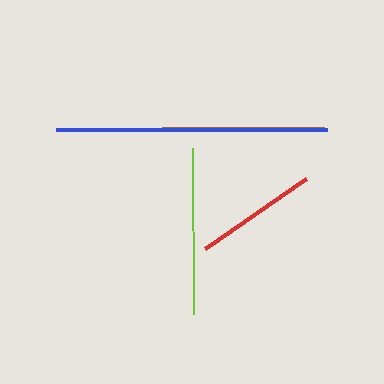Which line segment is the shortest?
The red line is the shortest at approximately 124 pixels.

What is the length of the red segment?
The red segment is approximately 124 pixels long.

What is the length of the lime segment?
The lime segment is approximately 166 pixels long.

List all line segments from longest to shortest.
From longest to shortest: blue, lime, brown, red.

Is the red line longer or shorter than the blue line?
The blue line is longer than the red line.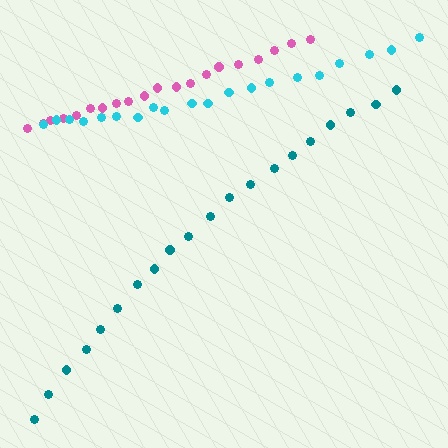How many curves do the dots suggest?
There are 3 distinct paths.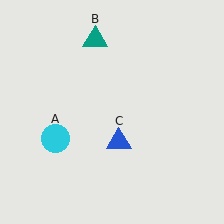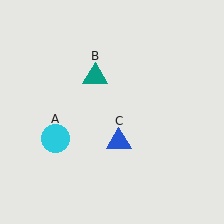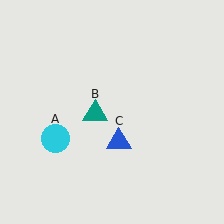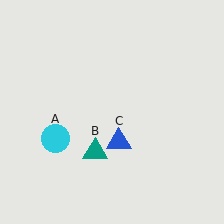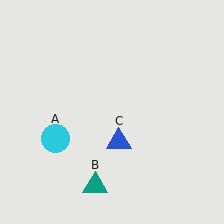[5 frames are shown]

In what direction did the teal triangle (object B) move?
The teal triangle (object B) moved down.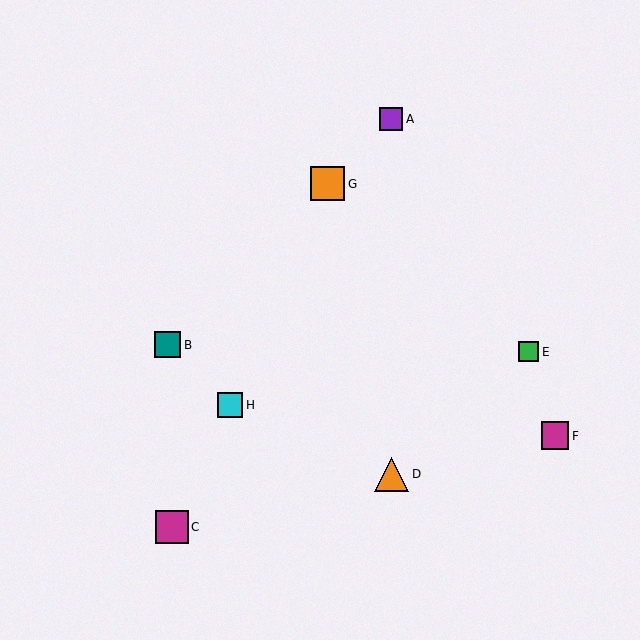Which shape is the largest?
The orange triangle (labeled D) is the largest.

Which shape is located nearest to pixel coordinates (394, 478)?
The orange triangle (labeled D) at (391, 474) is nearest to that location.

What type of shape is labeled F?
Shape F is a magenta square.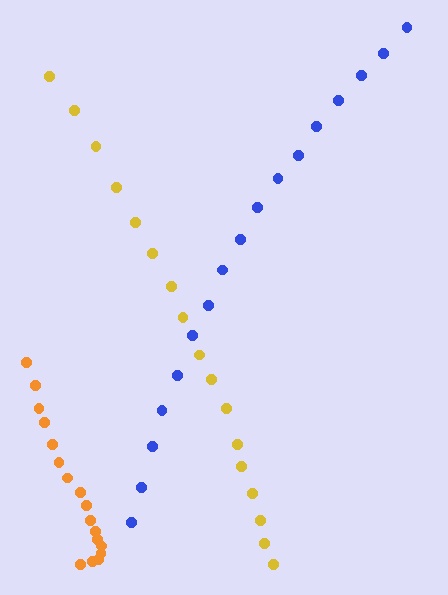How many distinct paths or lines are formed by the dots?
There are 3 distinct paths.